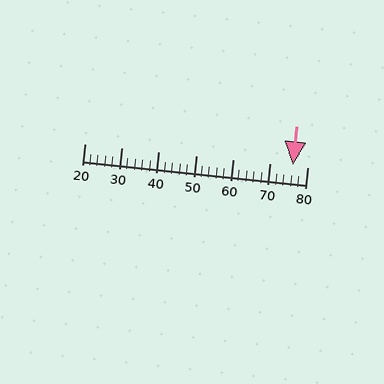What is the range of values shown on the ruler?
The ruler shows values from 20 to 80.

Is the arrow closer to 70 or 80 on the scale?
The arrow is closer to 80.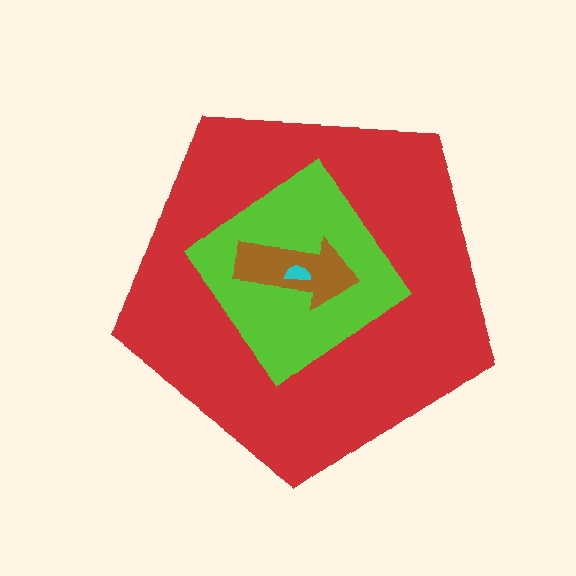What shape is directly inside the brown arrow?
The cyan semicircle.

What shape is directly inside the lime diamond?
The brown arrow.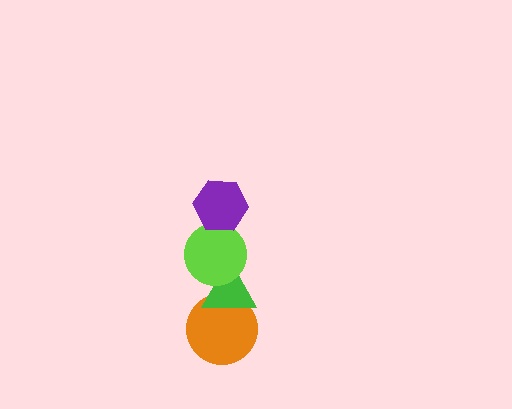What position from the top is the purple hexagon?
The purple hexagon is 1st from the top.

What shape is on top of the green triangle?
The lime circle is on top of the green triangle.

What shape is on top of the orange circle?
The green triangle is on top of the orange circle.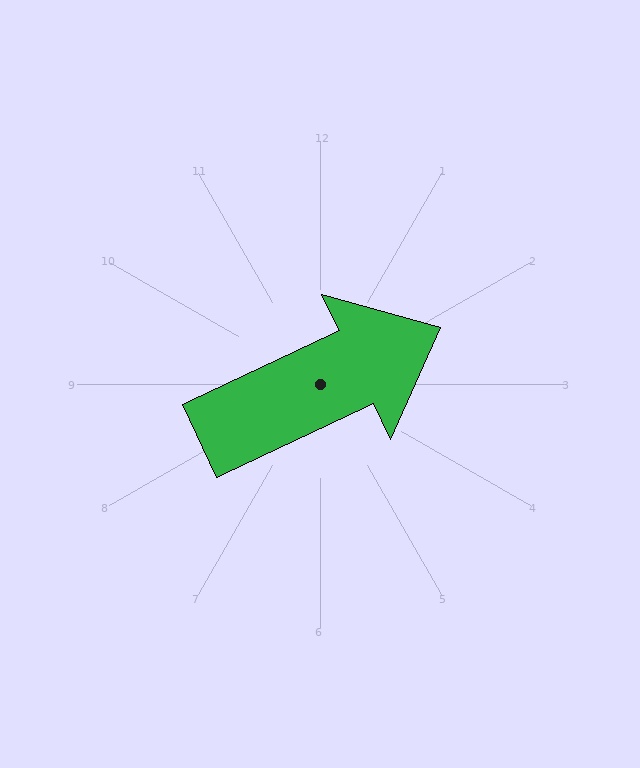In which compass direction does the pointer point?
Northeast.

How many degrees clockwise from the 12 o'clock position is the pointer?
Approximately 65 degrees.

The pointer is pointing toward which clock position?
Roughly 2 o'clock.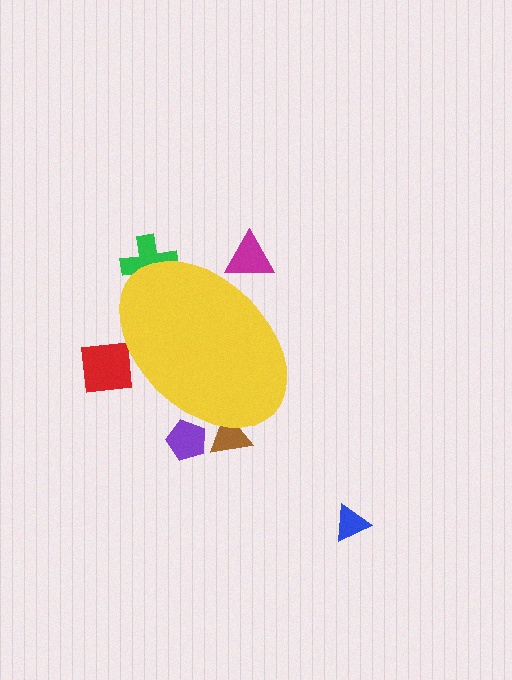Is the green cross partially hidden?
Yes, the green cross is partially hidden behind the yellow ellipse.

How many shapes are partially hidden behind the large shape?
5 shapes are partially hidden.